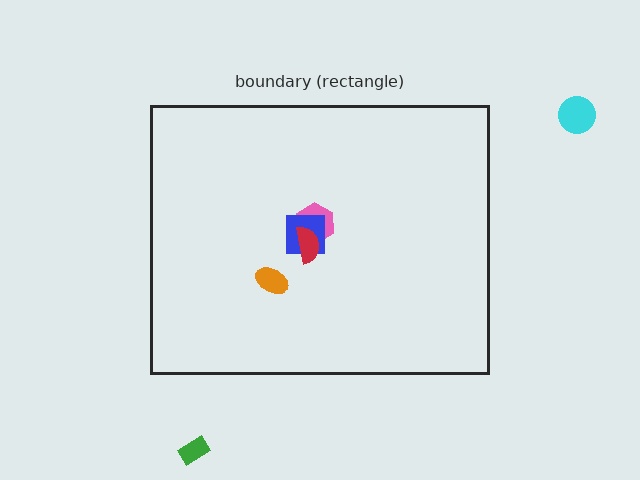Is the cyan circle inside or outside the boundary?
Outside.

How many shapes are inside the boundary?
4 inside, 2 outside.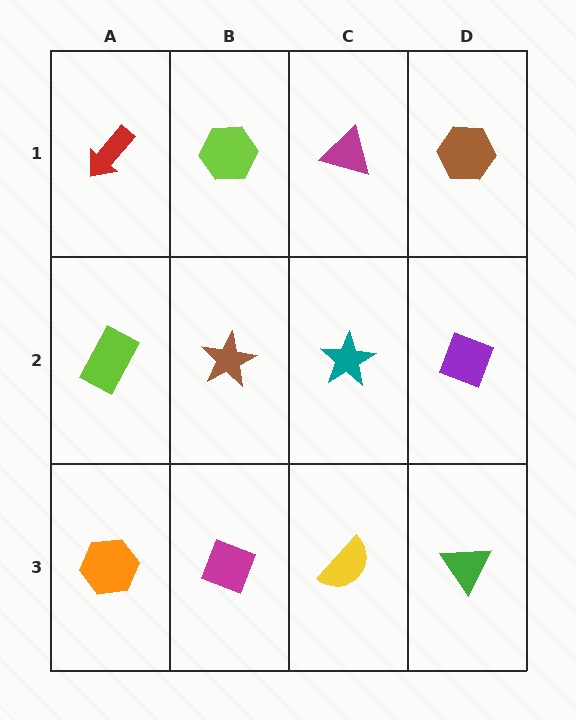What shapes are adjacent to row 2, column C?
A magenta triangle (row 1, column C), a yellow semicircle (row 3, column C), a brown star (row 2, column B), a purple diamond (row 2, column D).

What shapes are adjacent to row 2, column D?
A brown hexagon (row 1, column D), a green triangle (row 3, column D), a teal star (row 2, column C).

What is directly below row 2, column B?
A magenta diamond.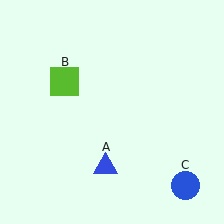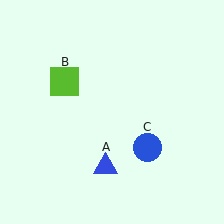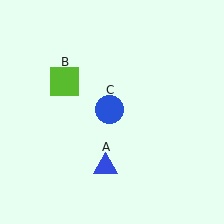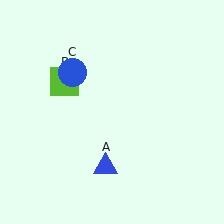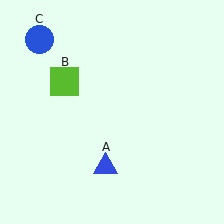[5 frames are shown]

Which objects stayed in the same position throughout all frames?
Blue triangle (object A) and lime square (object B) remained stationary.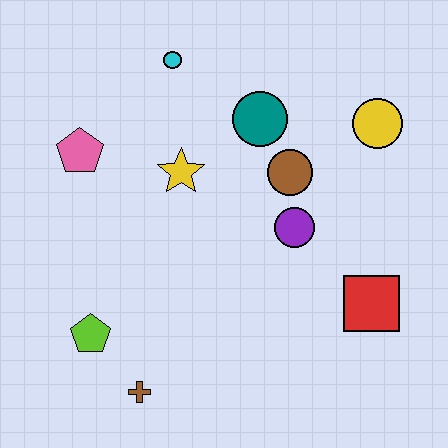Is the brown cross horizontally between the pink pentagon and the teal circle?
Yes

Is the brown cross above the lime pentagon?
No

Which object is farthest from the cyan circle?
The brown cross is farthest from the cyan circle.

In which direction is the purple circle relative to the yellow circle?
The purple circle is below the yellow circle.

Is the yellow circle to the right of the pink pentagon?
Yes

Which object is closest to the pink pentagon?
The yellow star is closest to the pink pentagon.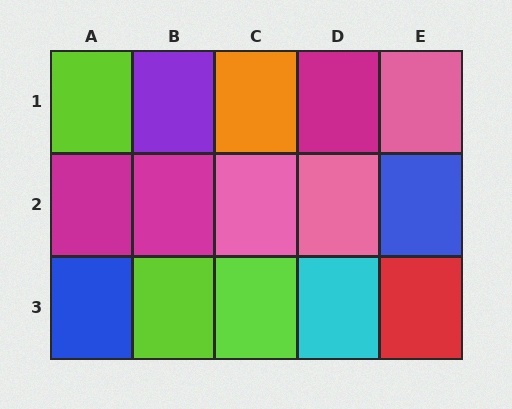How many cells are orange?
1 cell is orange.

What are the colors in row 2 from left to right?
Magenta, magenta, pink, pink, blue.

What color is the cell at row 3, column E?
Red.